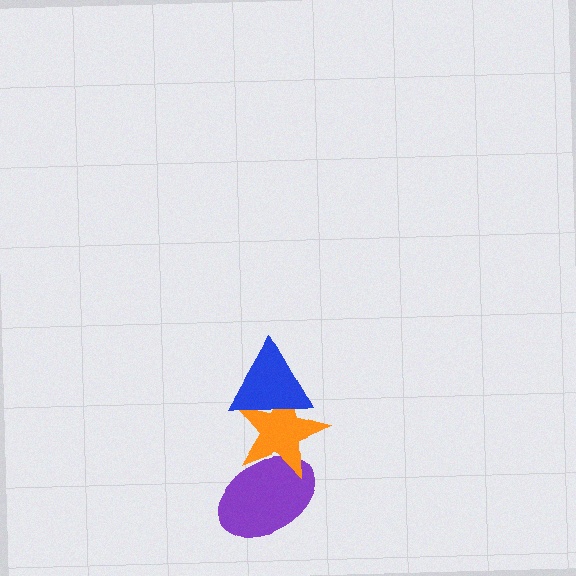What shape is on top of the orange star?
The blue triangle is on top of the orange star.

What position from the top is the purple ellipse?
The purple ellipse is 3rd from the top.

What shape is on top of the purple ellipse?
The orange star is on top of the purple ellipse.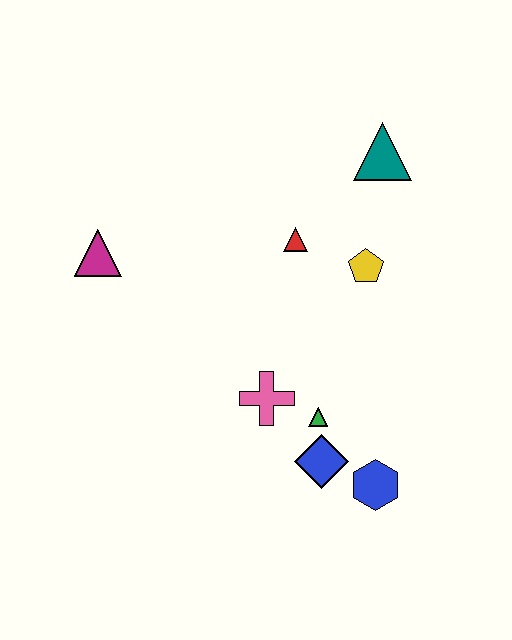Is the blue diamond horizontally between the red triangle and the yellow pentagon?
Yes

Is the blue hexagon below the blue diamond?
Yes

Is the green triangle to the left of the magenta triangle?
No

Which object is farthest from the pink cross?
The teal triangle is farthest from the pink cross.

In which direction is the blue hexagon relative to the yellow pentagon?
The blue hexagon is below the yellow pentagon.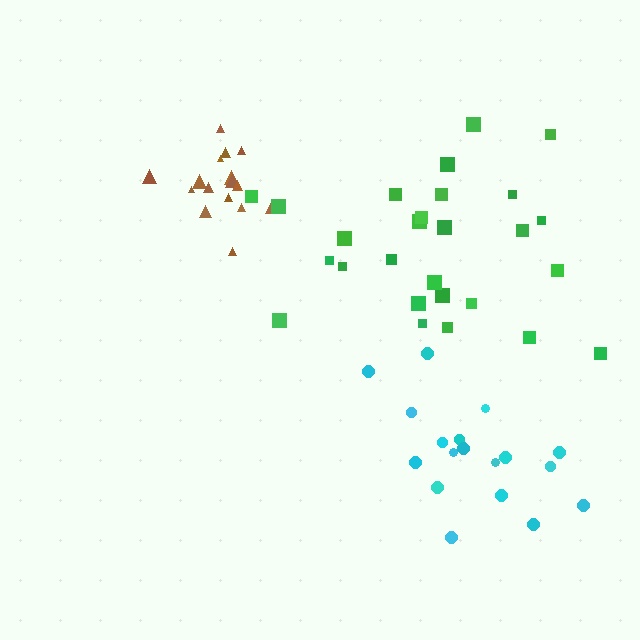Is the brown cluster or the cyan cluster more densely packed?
Brown.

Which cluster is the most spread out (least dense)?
Green.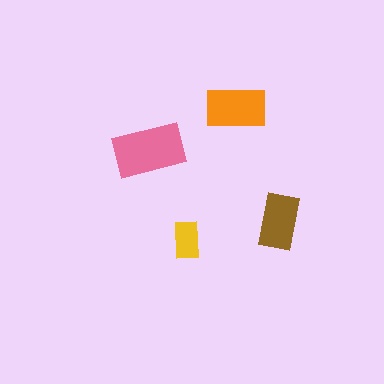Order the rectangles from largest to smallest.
the pink one, the orange one, the brown one, the yellow one.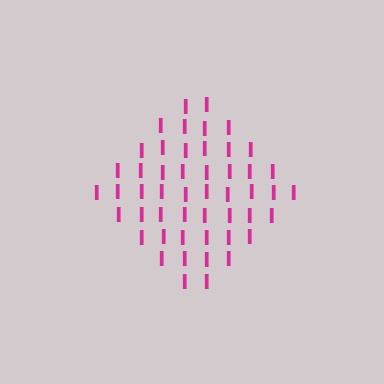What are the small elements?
The small elements are letter I's.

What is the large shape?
The large shape is a diamond.